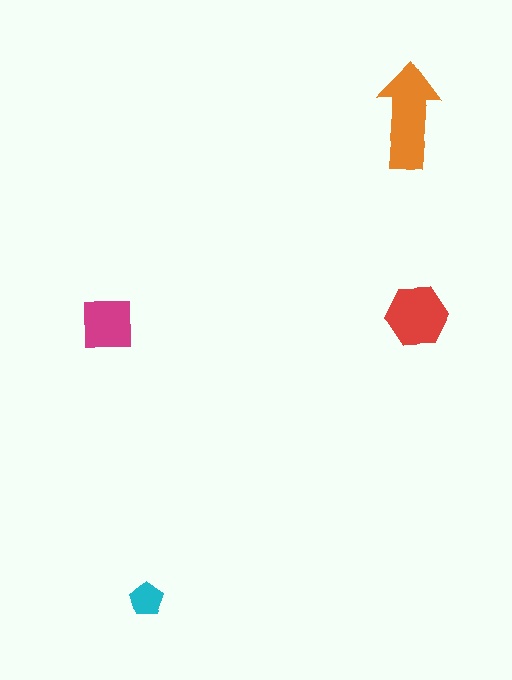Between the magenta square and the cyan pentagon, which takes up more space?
The magenta square.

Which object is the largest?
The orange arrow.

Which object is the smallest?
The cyan pentagon.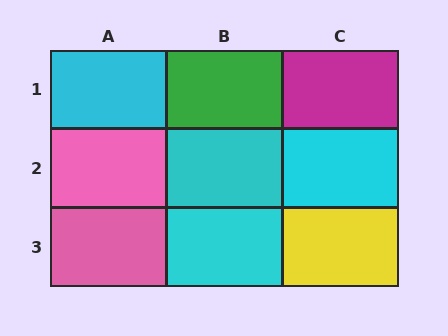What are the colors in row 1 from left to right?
Cyan, green, magenta.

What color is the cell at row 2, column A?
Pink.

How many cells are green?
1 cell is green.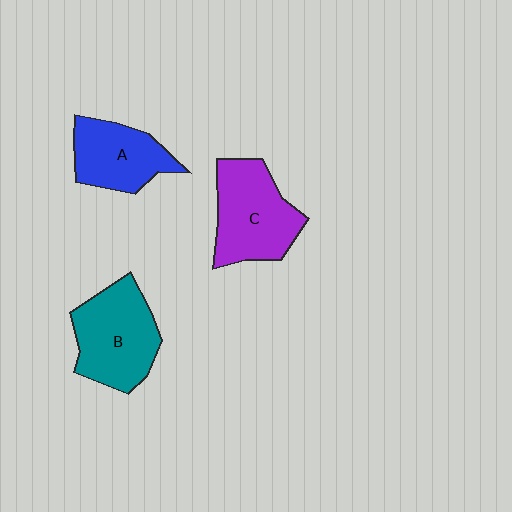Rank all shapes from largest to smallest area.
From largest to smallest: B (teal), C (purple), A (blue).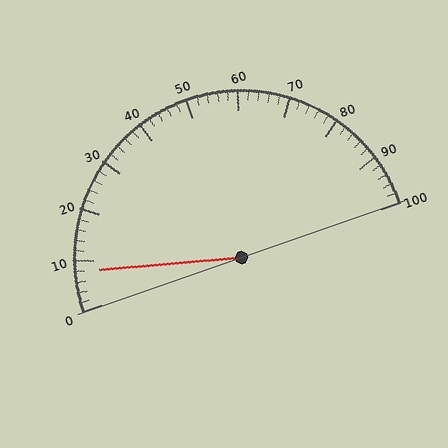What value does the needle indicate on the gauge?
The needle indicates approximately 8.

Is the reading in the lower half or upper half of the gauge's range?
The reading is in the lower half of the range (0 to 100).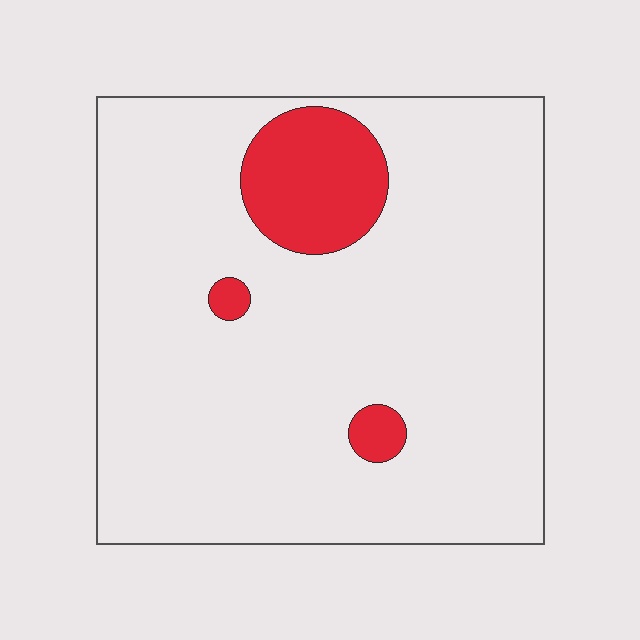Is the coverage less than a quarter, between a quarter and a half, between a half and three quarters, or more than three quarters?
Less than a quarter.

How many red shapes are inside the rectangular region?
3.